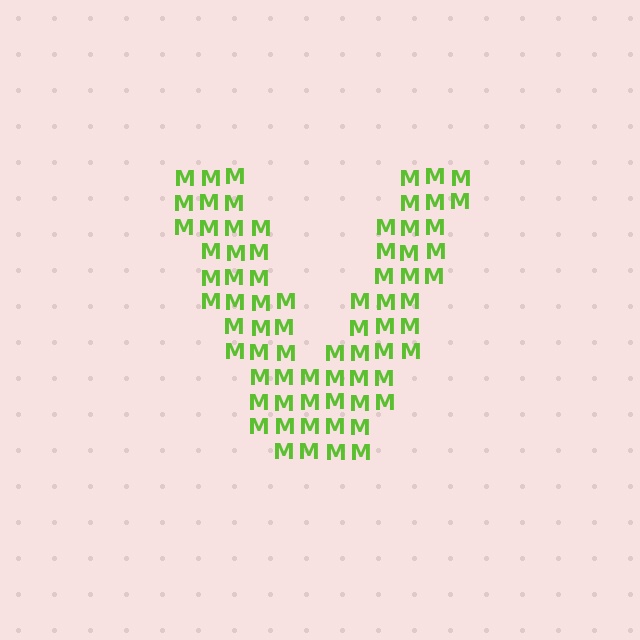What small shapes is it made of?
It is made of small letter M's.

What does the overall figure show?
The overall figure shows the letter V.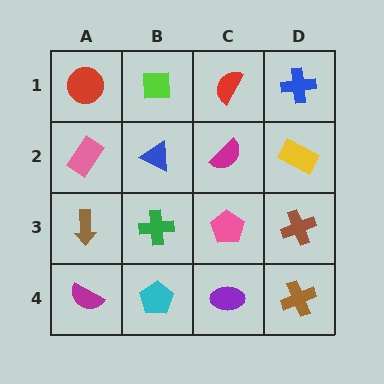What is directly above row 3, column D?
A yellow rectangle.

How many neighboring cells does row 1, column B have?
3.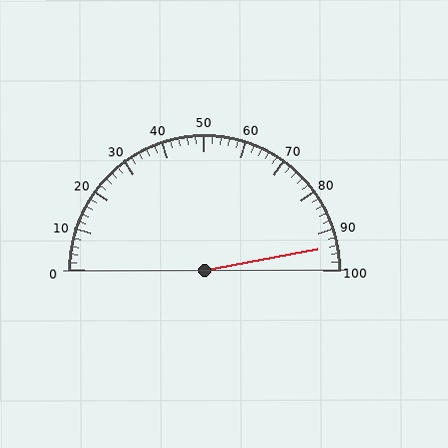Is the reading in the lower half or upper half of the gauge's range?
The reading is in the upper half of the range (0 to 100).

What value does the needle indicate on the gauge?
The needle indicates approximately 94.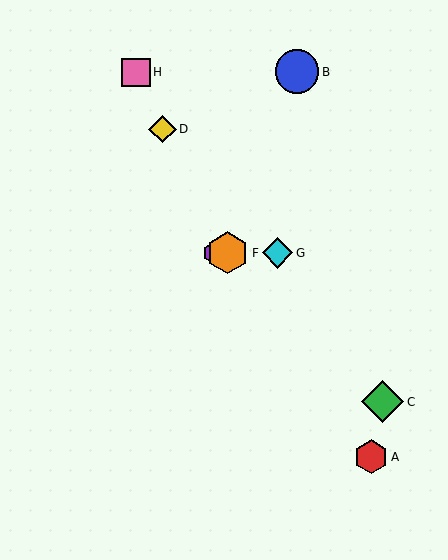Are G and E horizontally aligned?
Yes, both are at y≈253.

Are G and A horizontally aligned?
No, G is at y≈253 and A is at y≈457.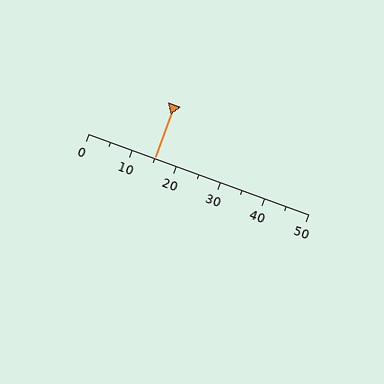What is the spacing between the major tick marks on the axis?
The major ticks are spaced 10 apart.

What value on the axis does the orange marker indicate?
The marker indicates approximately 15.